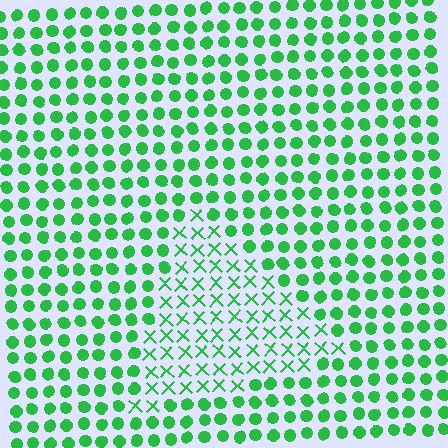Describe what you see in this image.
The image is filled with small green elements arranged in a uniform grid. A triangle-shaped region contains X marks, while the surrounding area contains circles. The boundary is defined purely by the change in element shape.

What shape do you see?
I see a triangle.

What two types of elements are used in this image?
The image uses X marks inside the triangle region and circles outside it.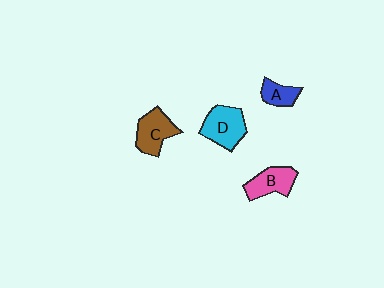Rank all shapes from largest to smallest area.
From largest to smallest: D (cyan), C (brown), B (pink), A (blue).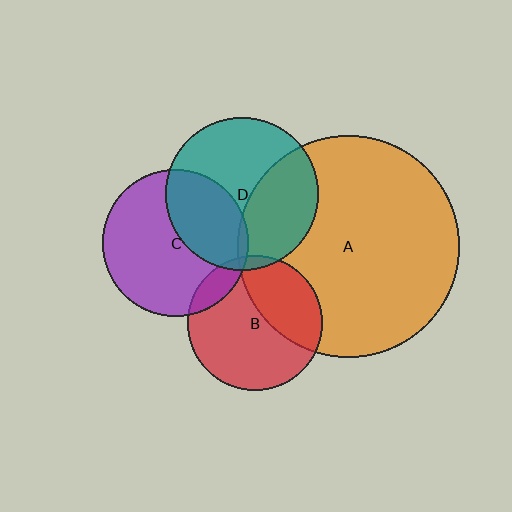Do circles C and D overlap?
Yes.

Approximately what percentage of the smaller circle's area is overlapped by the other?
Approximately 35%.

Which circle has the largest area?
Circle A (orange).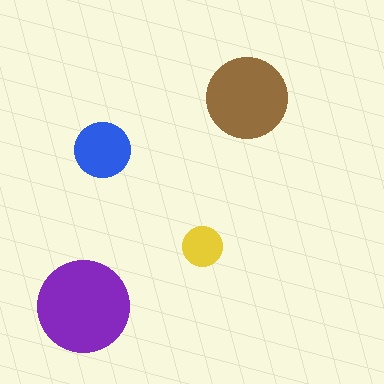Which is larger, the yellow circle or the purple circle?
The purple one.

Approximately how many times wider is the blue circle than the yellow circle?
About 1.5 times wider.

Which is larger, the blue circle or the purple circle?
The purple one.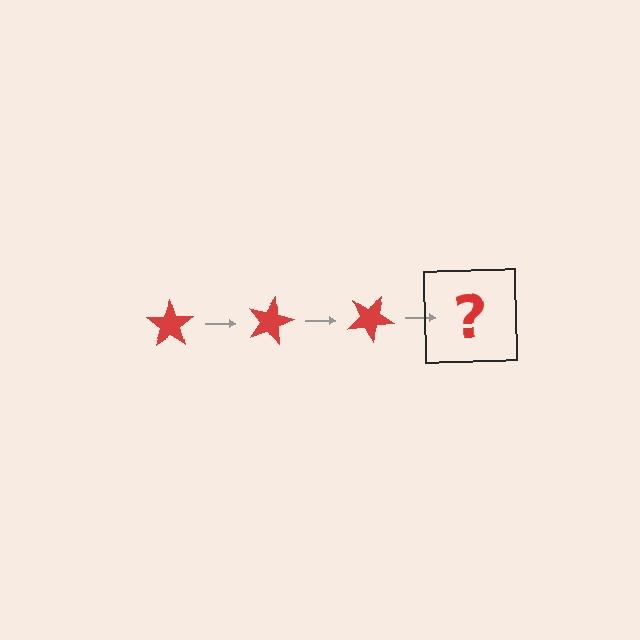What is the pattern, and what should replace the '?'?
The pattern is that the star rotates 15 degrees each step. The '?' should be a red star rotated 45 degrees.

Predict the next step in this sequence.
The next step is a red star rotated 45 degrees.